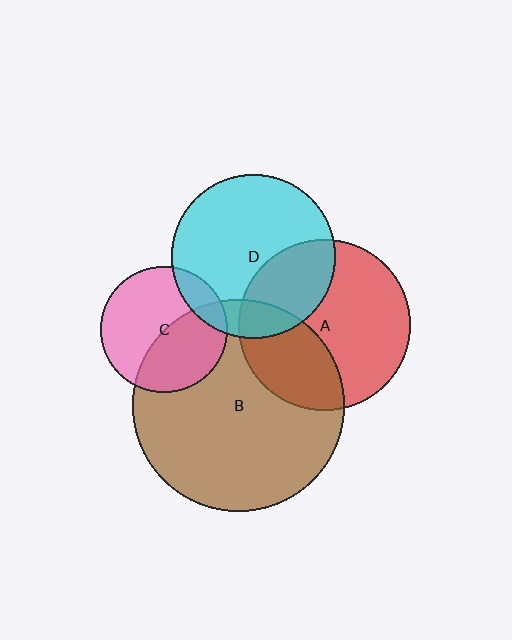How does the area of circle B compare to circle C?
Approximately 2.8 times.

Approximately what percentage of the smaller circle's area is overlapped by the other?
Approximately 30%.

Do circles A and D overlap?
Yes.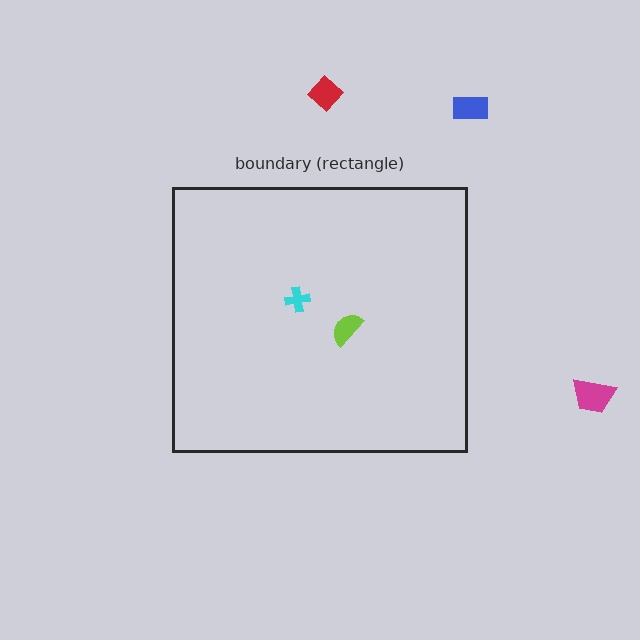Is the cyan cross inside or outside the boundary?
Inside.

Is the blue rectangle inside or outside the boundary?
Outside.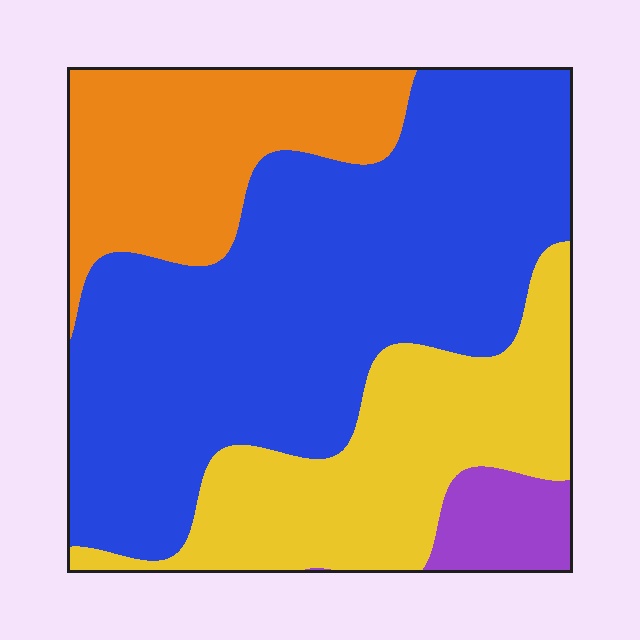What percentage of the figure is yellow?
Yellow covers roughly 25% of the figure.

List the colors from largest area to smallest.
From largest to smallest: blue, yellow, orange, purple.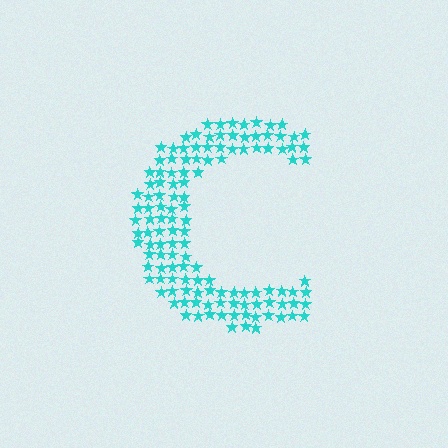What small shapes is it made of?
It is made of small stars.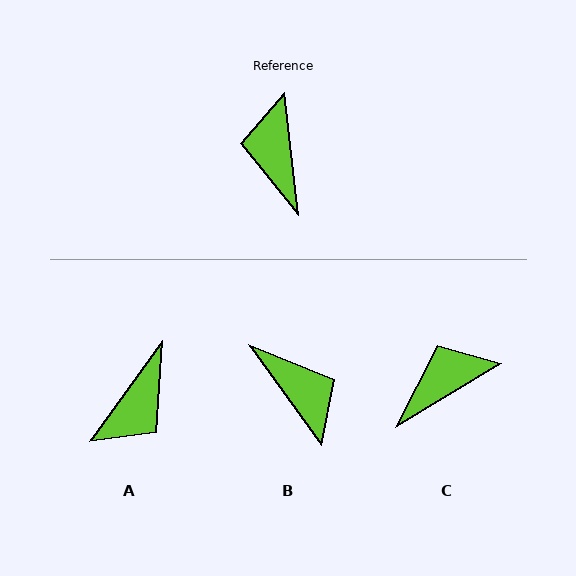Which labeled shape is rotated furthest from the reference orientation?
B, about 151 degrees away.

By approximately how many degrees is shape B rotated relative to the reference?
Approximately 151 degrees clockwise.